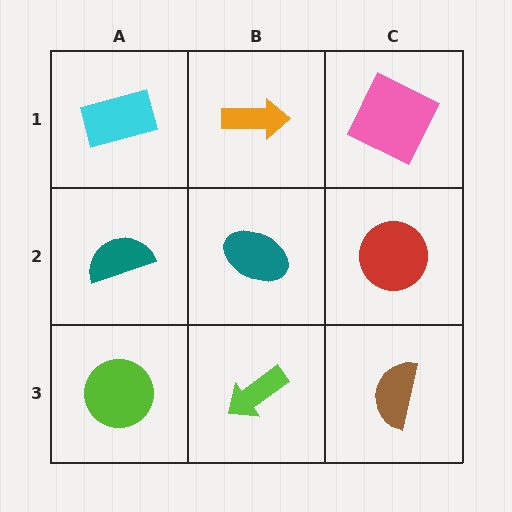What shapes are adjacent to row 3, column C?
A red circle (row 2, column C), a lime arrow (row 3, column B).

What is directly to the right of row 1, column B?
A pink square.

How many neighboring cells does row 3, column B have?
3.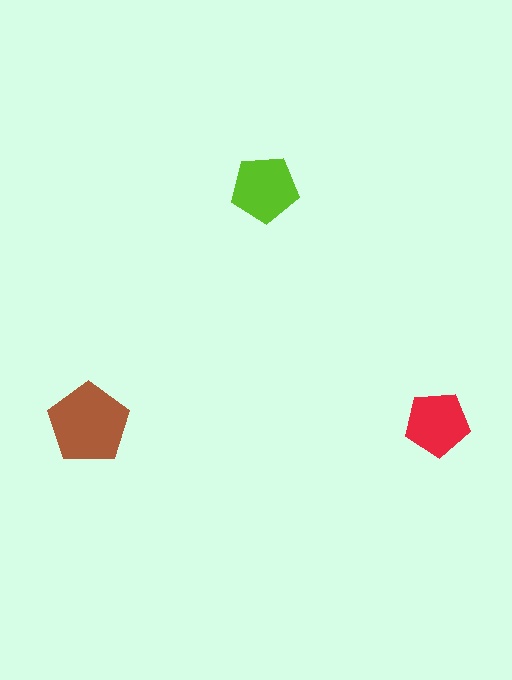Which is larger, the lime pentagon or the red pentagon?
The lime one.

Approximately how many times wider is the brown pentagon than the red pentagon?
About 1.5 times wider.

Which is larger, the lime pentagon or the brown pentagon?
The brown one.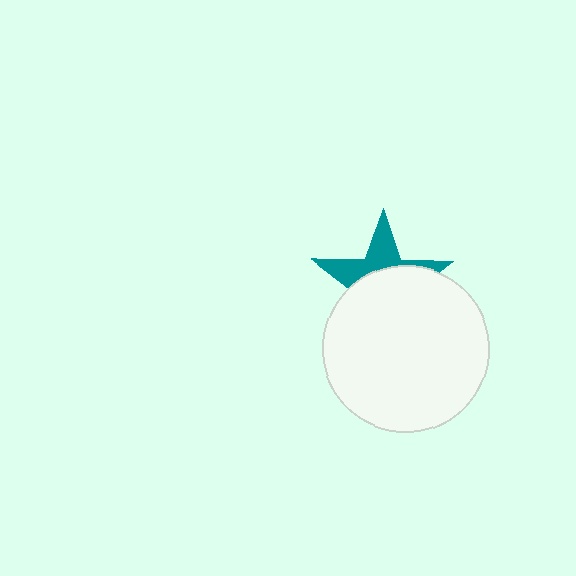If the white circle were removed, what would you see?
You would see the complete teal star.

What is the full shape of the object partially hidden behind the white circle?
The partially hidden object is a teal star.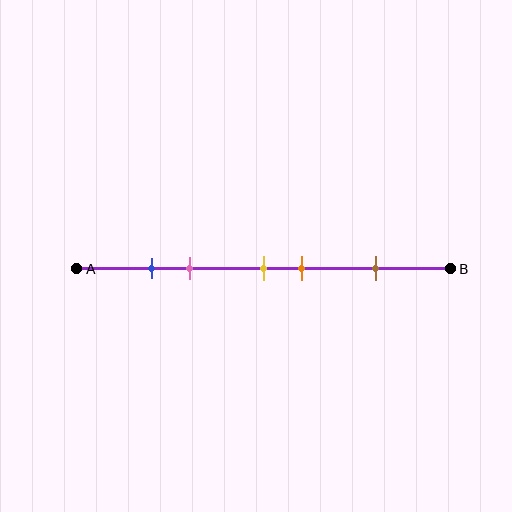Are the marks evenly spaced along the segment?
No, the marks are not evenly spaced.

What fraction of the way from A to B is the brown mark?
The brown mark is approximately 80% (0.8) of the way from A to B.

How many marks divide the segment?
There are 5 marks dividing the segment.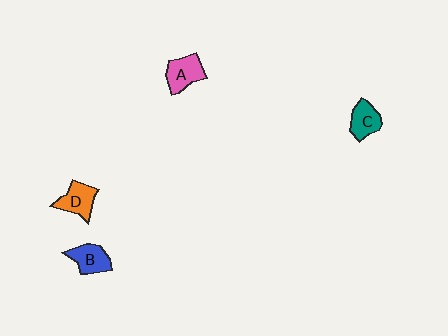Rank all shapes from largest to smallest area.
From largest to smallest: A (pink), D (orange), B (blue), C (teal).